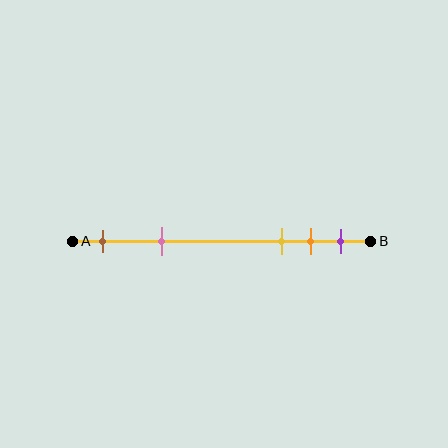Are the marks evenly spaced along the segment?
No, the marks are not evenly spaced.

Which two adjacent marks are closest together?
The orange and purple marks are the closest adjacent pair.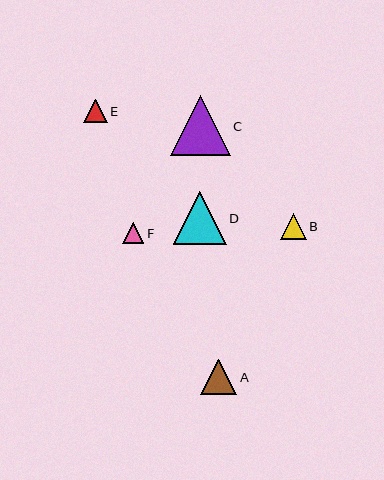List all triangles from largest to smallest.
From largest to smallest: C, D, A, B, E, F.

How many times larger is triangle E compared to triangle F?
Triangle E is approximately 1.1 times the size of triangle F.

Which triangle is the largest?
Triangle C is the largest with a size of approximately 60 pixels.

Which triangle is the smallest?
Triangle F is the smallest with a size of approximately 21 pixels.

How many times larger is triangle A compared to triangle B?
Triangle A is approximately 1.4 times the size of triangle B.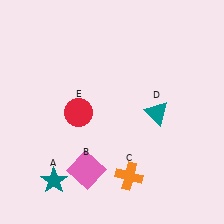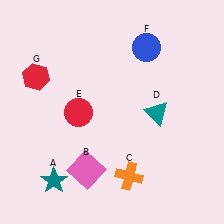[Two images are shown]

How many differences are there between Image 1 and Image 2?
There are 2 differences between the two images.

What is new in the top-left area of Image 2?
A red hexagon (G) was added in the top-left area of Image 2.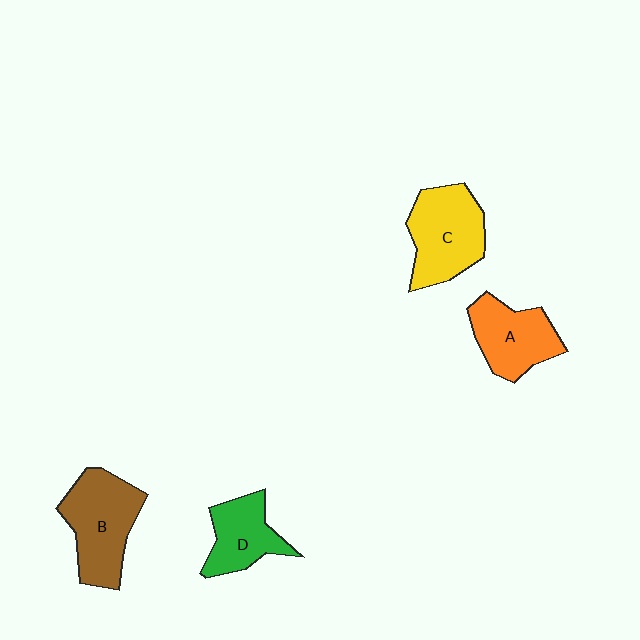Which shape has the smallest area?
Shape D (green).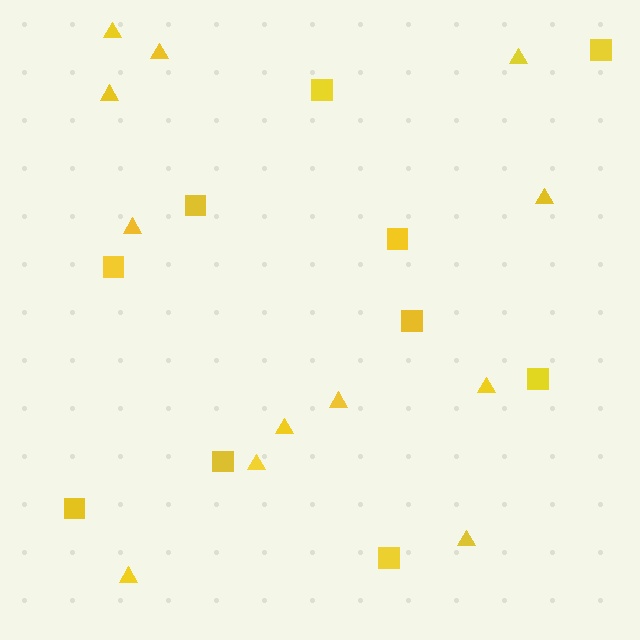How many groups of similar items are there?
There are 2 groups: one group of squares (10) and one group of triangles (12).